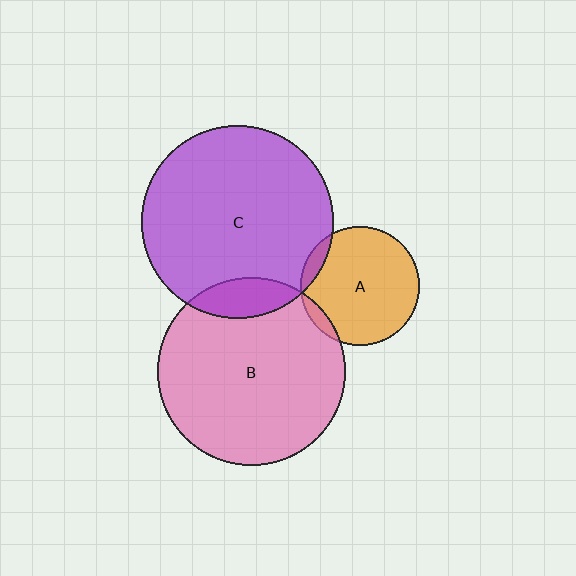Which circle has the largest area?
Circle C (purple).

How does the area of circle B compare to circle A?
Approximately 2.5 times.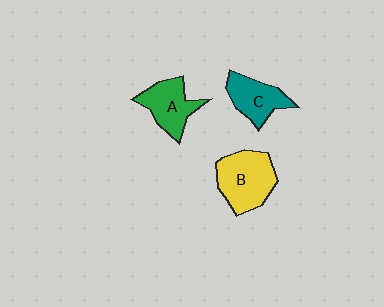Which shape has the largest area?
Shape B (yellow).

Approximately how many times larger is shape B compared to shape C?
Approximately 1.4 times.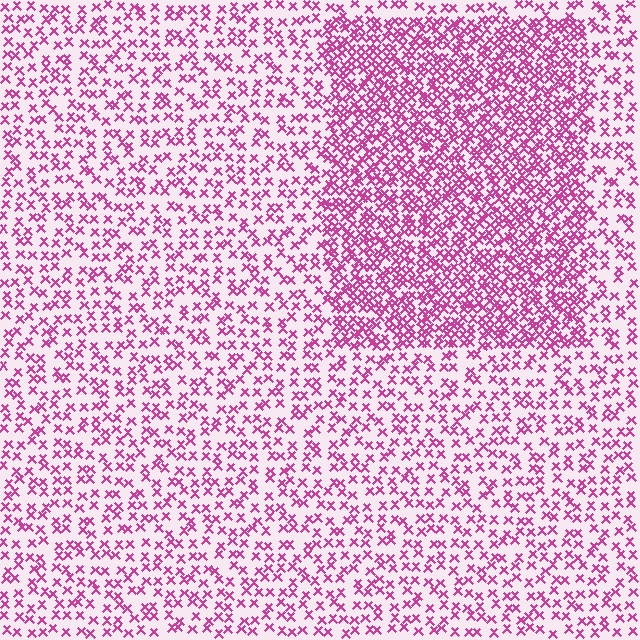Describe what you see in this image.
The image contains small magenta elements arranged at two different densities. A rectangle-shaped region is visible where the elements are more densely packed than the surrounding area.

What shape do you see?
I see a rectangle.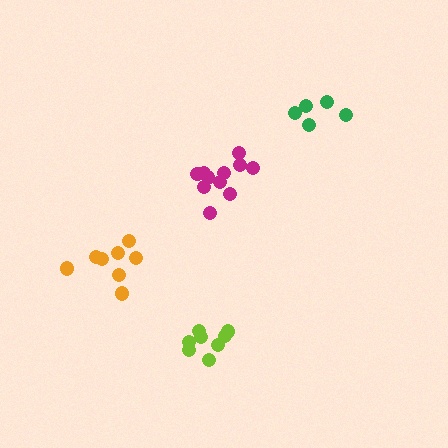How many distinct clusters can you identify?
There are 4 distinct clusters.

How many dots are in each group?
Group 1: 8 dots, Group 2: 8 dots, Group 3: 5 dots, Group 4: 11 dots (32 total).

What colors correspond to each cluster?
The clusters are colored: lime, orange, green, magenta.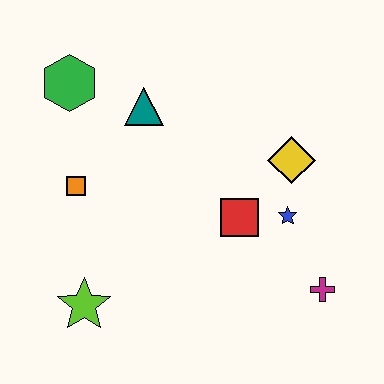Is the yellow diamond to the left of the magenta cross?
Yes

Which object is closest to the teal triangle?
The green hexagon is closest to the teal triangle.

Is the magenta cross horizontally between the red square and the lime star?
No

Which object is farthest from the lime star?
The yellow diamond is farthest from the lime star.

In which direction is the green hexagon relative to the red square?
The green hexagon is to the left of the red square.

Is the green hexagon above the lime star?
Yes